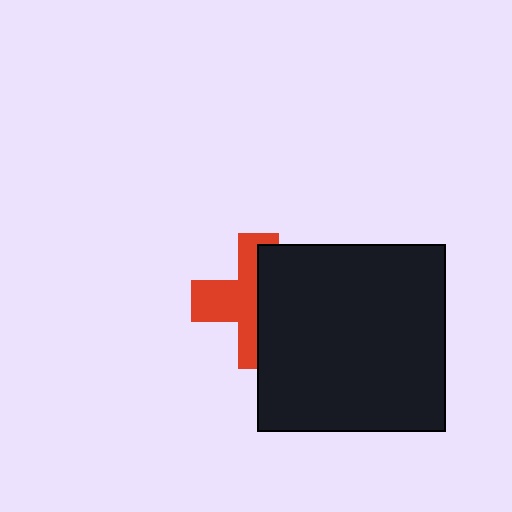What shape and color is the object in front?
The object in front is a black square.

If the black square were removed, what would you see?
You would see the complete red cross.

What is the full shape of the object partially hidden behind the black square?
The partially hidden object is a red cross.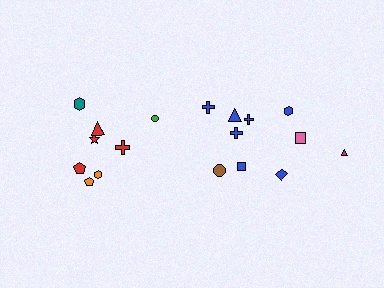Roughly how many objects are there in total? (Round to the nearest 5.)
Roughly 20 objects in total.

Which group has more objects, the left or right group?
The right group.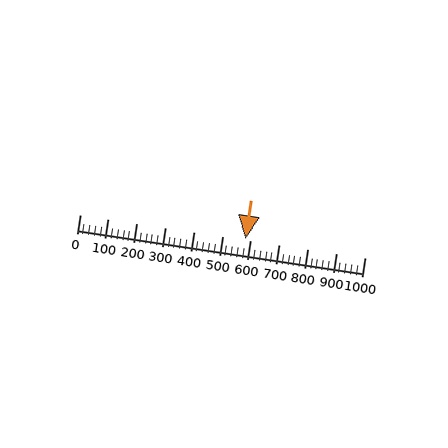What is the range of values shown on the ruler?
The ruler shows values from 0 to 1000.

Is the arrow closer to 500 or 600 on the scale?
The arrow is closer to 600.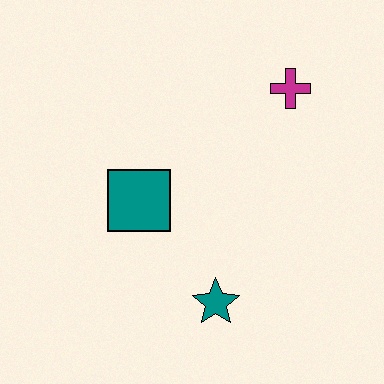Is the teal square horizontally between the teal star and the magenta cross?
No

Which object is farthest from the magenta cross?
The teal star is farthest from the magenta cross.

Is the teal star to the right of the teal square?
Yes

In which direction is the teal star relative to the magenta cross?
The teal star is below the magenta cross.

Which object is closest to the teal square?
The teal star is closest to the teal square.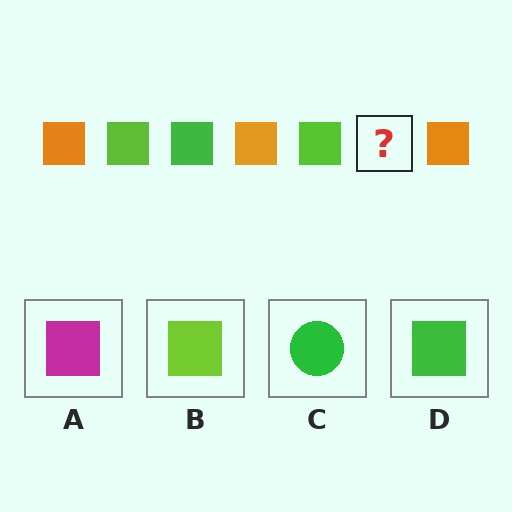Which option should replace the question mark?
Option D.